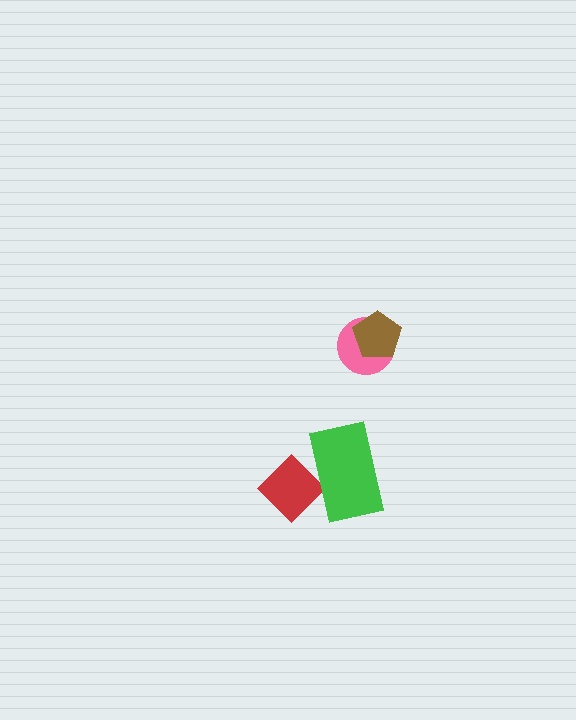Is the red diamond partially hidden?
Yes, it is partially covered by another shape.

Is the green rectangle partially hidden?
No, no other shape covers it.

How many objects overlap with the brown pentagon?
1 object overlaps with the brown pentagon.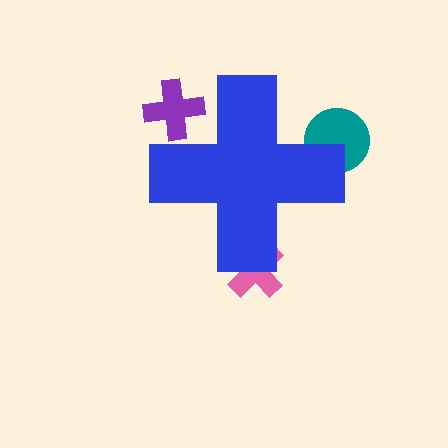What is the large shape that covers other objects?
A blue cross.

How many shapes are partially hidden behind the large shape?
3 shapes are partially hidden.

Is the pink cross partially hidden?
Yes, the pink cross is partially hidden behind the blue cross.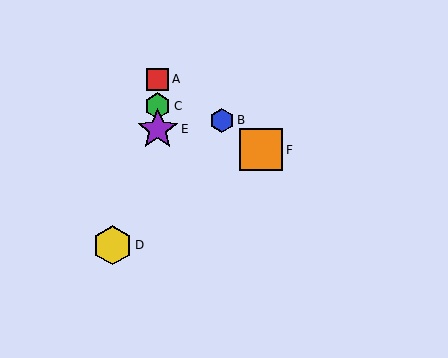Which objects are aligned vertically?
Objects A, C, E are aligned vertically.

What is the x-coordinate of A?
Object A is at x≈158.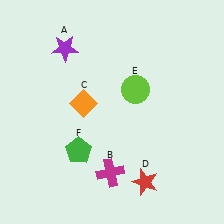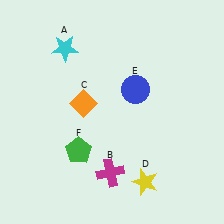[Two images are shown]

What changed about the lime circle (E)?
In Image 1, E is lime. In Image 2, it changed to blue.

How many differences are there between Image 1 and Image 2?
There are 3 differences between the two images.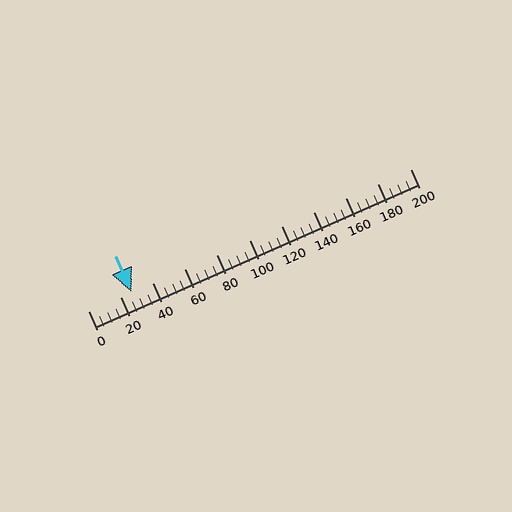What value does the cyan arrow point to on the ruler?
The cyan arrow points to approximately 27.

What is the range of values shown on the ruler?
The ruler shows values from 0 to 200.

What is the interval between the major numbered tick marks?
The major tick marks are spaced 20 units apart.